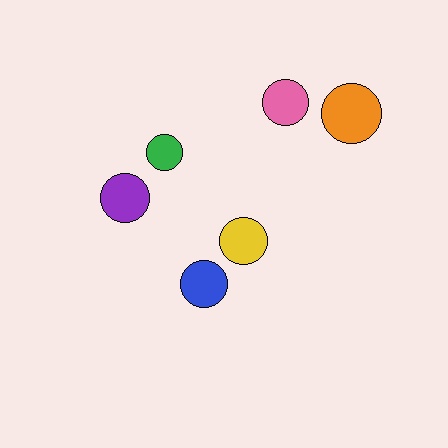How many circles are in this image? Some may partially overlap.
There are 6 circles.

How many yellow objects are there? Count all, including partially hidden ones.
There is 1 yellow object.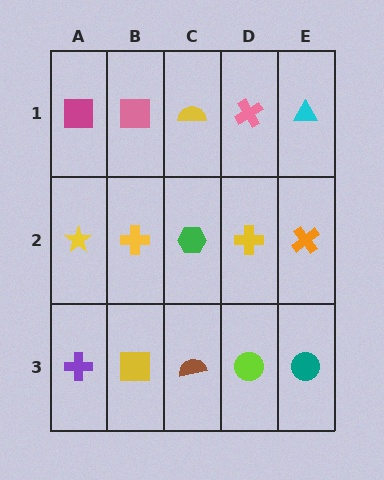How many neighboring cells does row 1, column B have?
3.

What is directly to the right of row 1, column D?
A cyan triangle.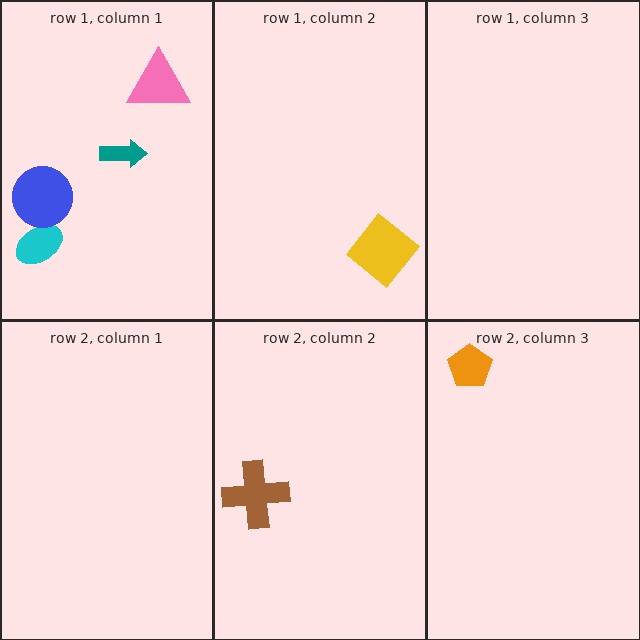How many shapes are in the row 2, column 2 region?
1.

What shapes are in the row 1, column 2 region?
The yellow diamond.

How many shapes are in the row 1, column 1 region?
4.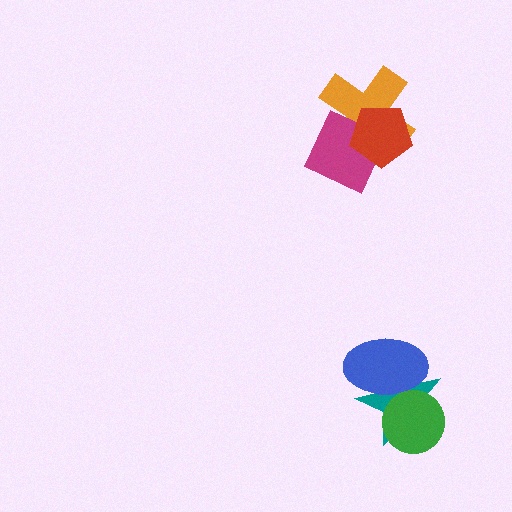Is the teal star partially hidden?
Yes, it is partially covered by another shape.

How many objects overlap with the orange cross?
2 objects overlap with the orange cross.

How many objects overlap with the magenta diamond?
2 objects overlap with the magenta diamond.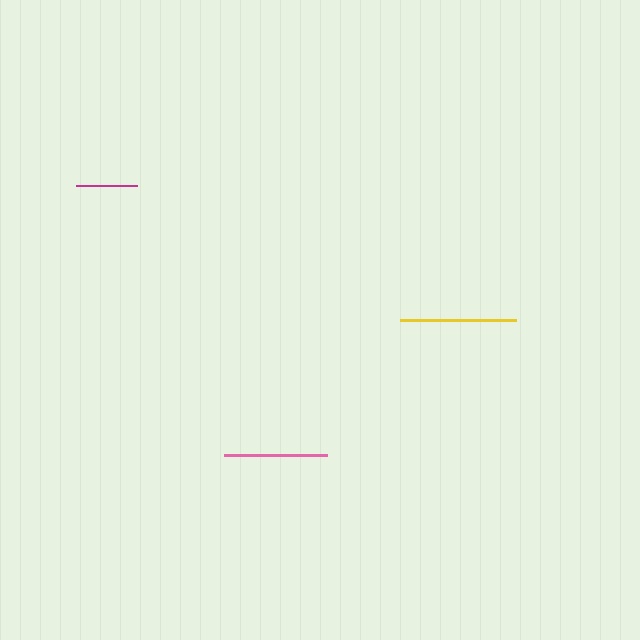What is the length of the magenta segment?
The magenta segment is approximately 61 pixels long.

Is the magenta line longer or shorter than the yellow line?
The yellow line is longer than the magenta line.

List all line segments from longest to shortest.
From longest to shortest: yellow, pink, magenta.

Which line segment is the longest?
The yellow line is the longest at approximately 115 pixels.